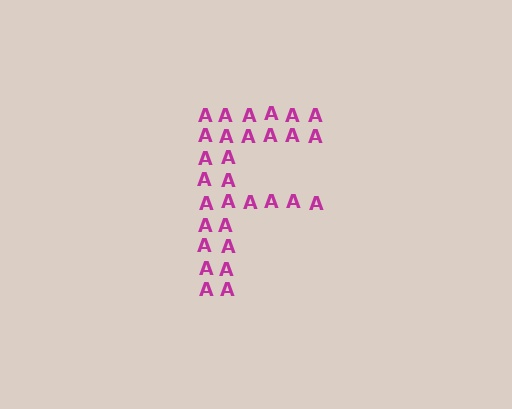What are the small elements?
The small elements are letter A's.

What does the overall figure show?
The overall figure shows the letter F.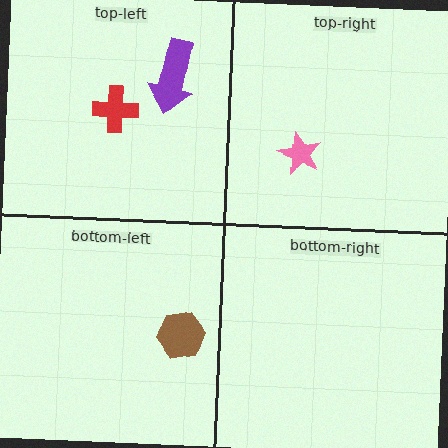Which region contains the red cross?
The top-left region.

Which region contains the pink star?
The top-right region.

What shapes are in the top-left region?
The purple arrow, the red cross.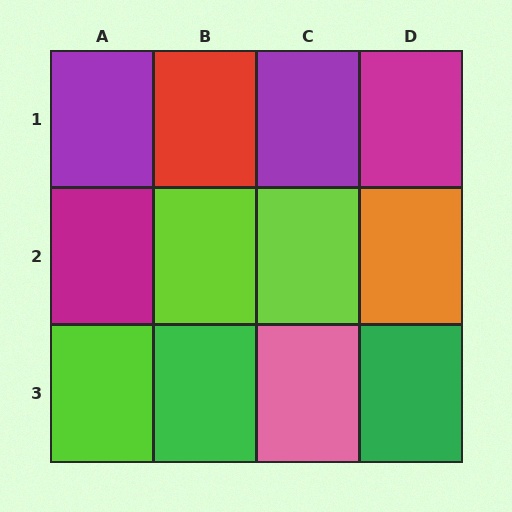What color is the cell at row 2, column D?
Orange.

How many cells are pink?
1 cell is pink.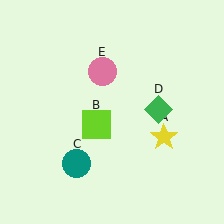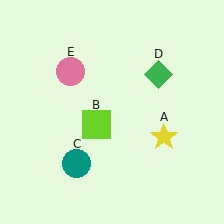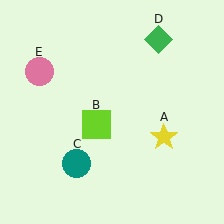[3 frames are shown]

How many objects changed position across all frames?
2 objects changed position: green diamond (object D), pink circle (object E).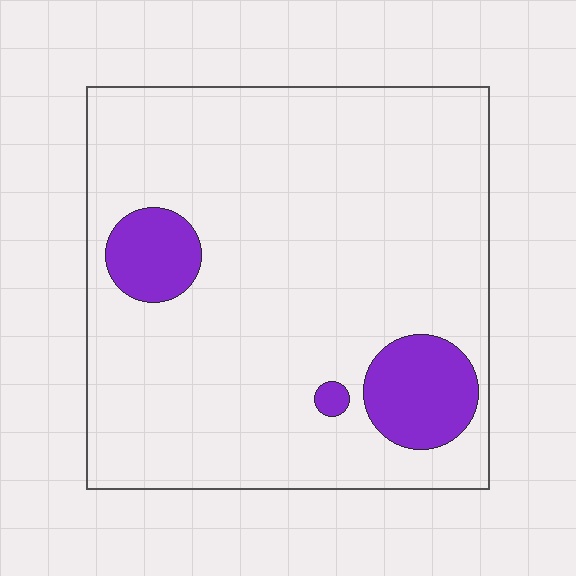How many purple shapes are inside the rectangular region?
3.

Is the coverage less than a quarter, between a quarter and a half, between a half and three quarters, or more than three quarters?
Less than a quarter.